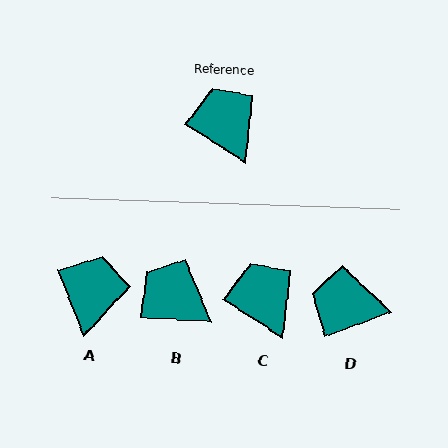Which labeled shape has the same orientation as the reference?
C.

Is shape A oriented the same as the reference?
No, it is off by about 36 degrees.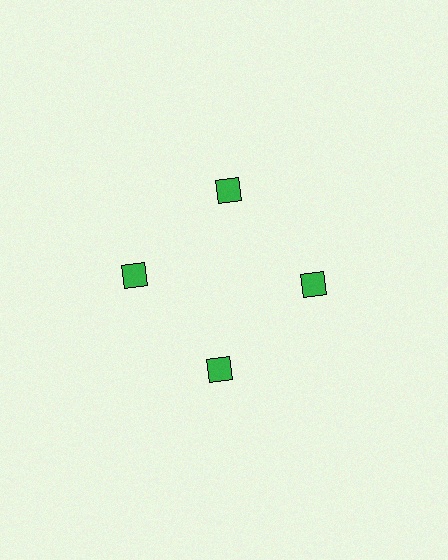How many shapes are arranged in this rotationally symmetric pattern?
There are 4 shapes, arranged in 4 groups of 1.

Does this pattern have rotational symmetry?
Yes, this pattern has 4-fold rotational symmetry. It looks the same after rotating 90 degrees around the center.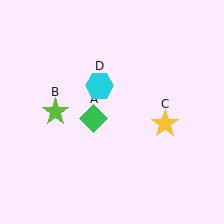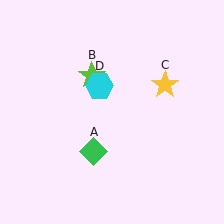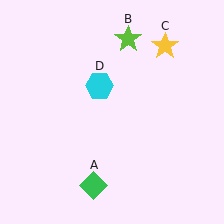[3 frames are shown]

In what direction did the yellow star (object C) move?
The yellow star (object C) moved up.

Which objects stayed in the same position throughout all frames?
Cyan hexagon (object D) remained stationary.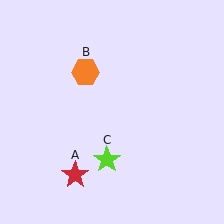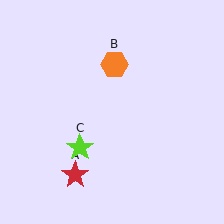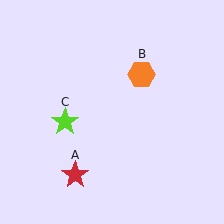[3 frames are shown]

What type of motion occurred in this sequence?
The orange hexagon (object B), lime star (object C) rotated clockwise around the center of the scene.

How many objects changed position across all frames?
2 objects changed position: orange hexagon (object B), lime star (object C).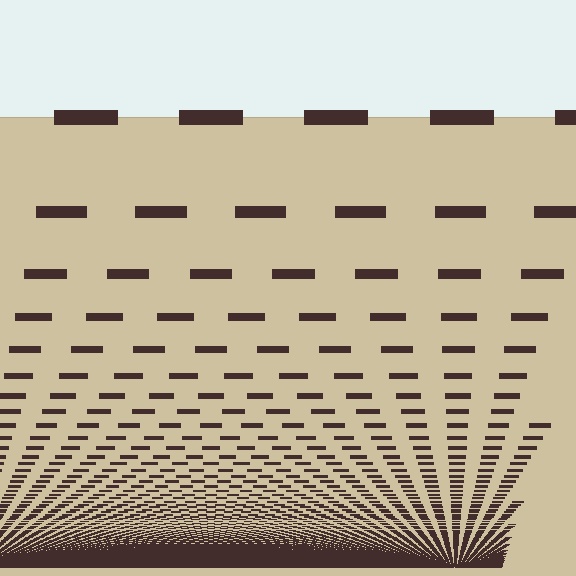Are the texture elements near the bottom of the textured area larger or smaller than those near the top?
Smaller. The gradient is inverted — elements near the bottom are smaller and denser.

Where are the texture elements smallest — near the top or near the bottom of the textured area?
Near the bottom.